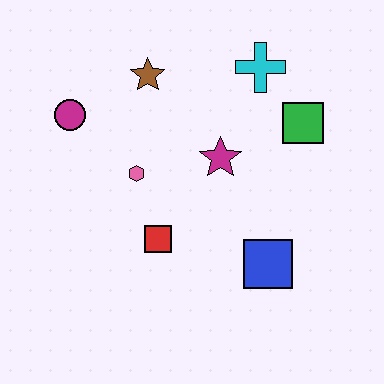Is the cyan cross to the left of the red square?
No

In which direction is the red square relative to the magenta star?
The red square is below the magenta star.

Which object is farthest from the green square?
The magenta circle is farthest from the green square.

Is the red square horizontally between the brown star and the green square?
Yes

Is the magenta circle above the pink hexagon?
Yes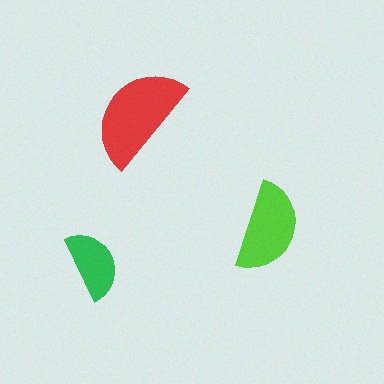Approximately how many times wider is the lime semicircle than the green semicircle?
About 1.5 times wider.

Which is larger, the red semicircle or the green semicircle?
The red one.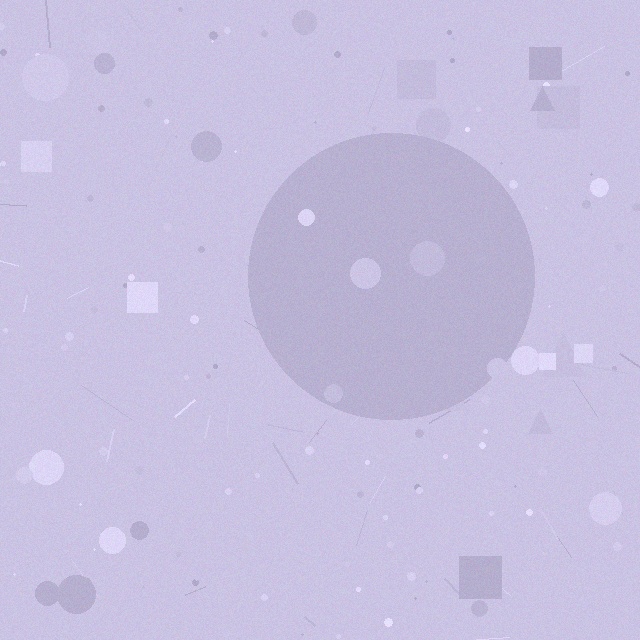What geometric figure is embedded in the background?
A circle is embedded in the background.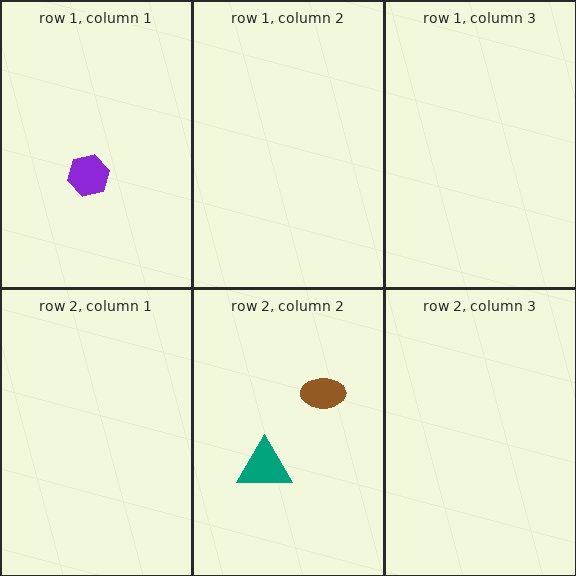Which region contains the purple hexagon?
The row 1, column 1 region.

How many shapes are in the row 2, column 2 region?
2.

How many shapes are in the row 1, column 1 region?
1.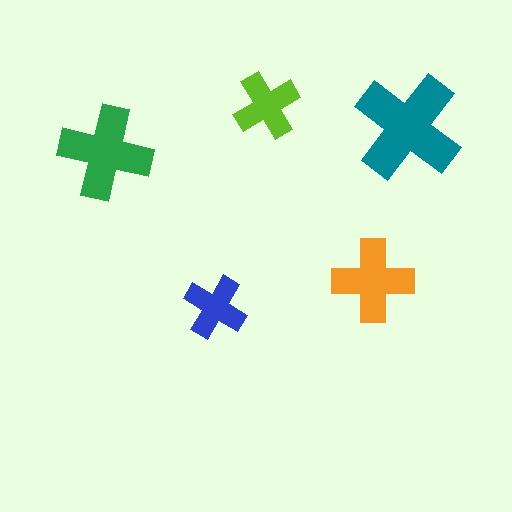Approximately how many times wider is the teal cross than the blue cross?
About 1.5 times wider.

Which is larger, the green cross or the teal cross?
The teal one.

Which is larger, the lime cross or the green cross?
The green one.